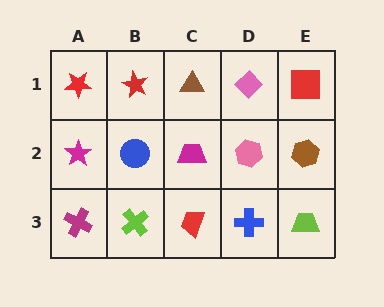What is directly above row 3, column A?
A magenta star.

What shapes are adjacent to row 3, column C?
A magenta trapezoid (row 2, column C), a lime cross (row 3, column B), a blue cross (row 3, column D).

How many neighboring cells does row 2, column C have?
4.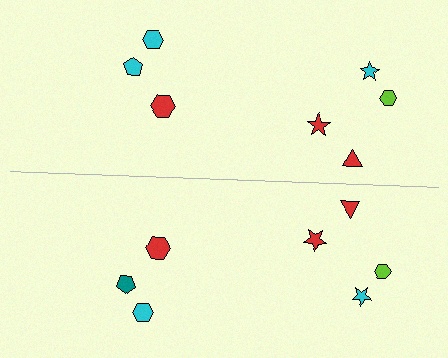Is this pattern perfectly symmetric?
No, the pattern is not perfectly symmetric. The teal pentagon on the bottom side breaks the symmetry — its mirror counterpart is cyan.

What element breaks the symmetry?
The teal pentagon on the bottom side breaks the symmetry — its mirror counterpart is cyan.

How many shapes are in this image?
There are 14 shapes in this image.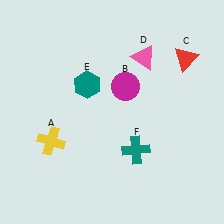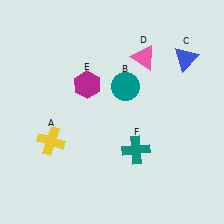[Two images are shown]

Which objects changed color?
B changed from magenta to teal. C changed from red to blue. E changed from teal to magenta.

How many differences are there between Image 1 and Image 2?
There are 3 differences between the two images.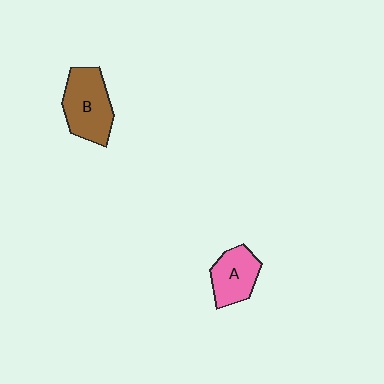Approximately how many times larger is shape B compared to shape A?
Approximately 1.4 times.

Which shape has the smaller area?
Shape A (pink).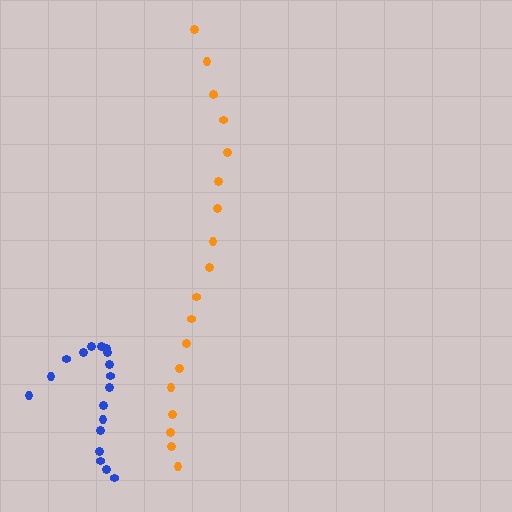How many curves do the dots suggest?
There are 2 distinct paths.